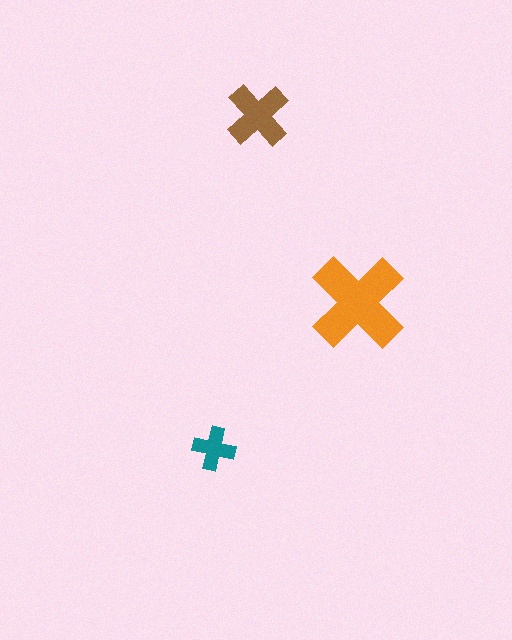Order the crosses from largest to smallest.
the orange one, the brown one, the teal one.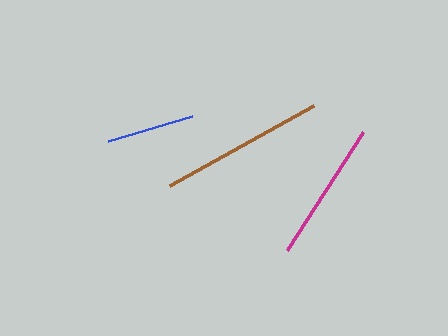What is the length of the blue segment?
The blue segment is approximately 87 pixels long.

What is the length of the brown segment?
The brown segment is approximately 165 pixels long.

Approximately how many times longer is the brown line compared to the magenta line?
The brown line is approximately 1.2 times the length of the magenta line.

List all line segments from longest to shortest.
From longest to shortest: brown, magenta, blue.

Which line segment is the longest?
The brown line is the longest at approximately 165 pixels.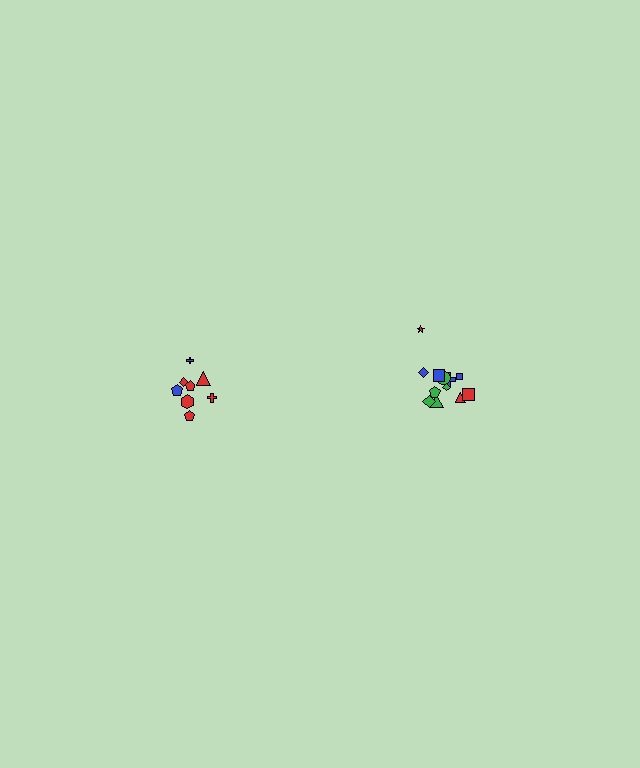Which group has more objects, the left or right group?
The right group.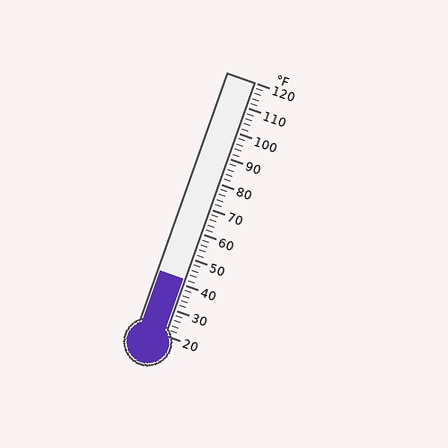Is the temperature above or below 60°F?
The temperature is below 60°F.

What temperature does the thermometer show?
The thermometer shows approximately 42°F.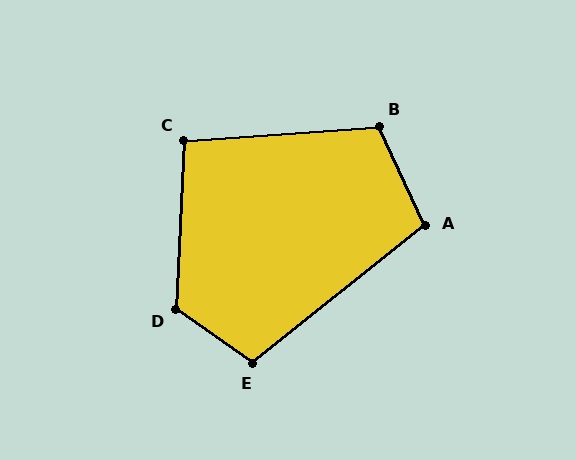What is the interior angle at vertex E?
Approximately 107 degrees (obtuse).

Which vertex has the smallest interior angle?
C, at approximately 97 degrees.